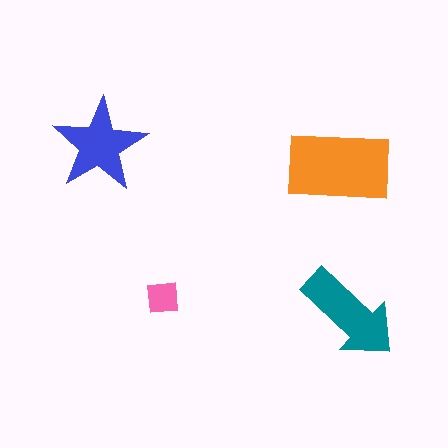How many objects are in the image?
There are 4 objects in the image.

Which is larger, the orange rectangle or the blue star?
The orange rectangle.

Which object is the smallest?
The pink square.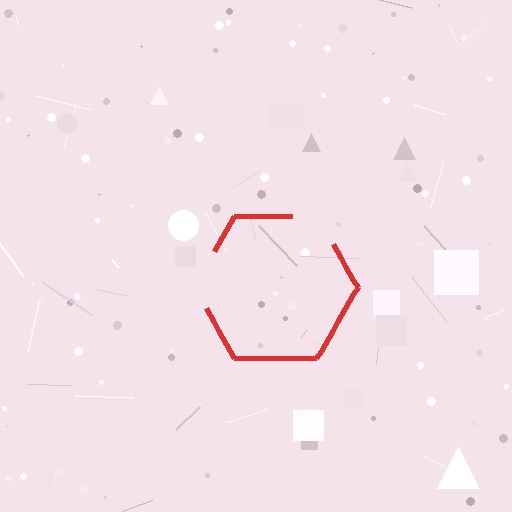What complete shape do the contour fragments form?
The contour fragments form a hexagon.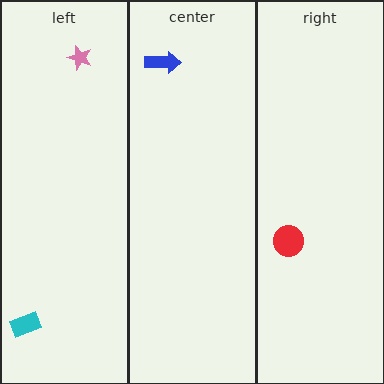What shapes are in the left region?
The cyan rectangle, the pink star.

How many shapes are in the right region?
1.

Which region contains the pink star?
The left region.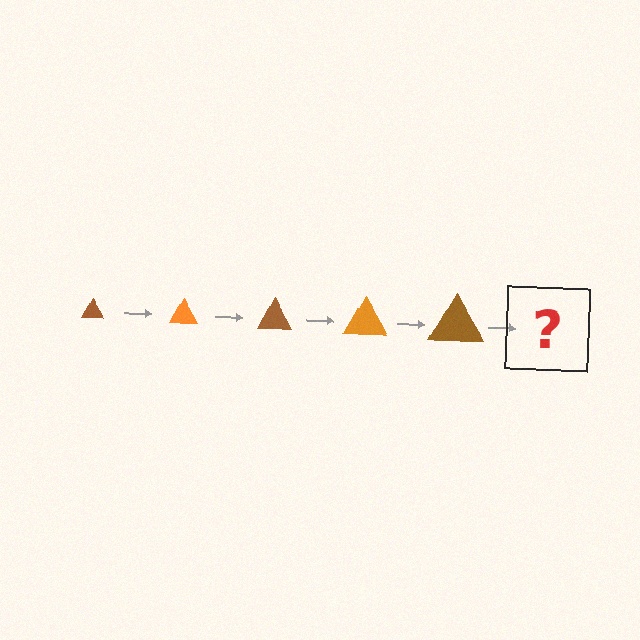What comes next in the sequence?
The next element should be an orange triangle, larger than the previous one.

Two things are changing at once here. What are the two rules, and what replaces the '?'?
The two rules are that the triangle grows larger each step and the color cycles through brown and orange. The '?' should be an orange triangle, larger than the previous one.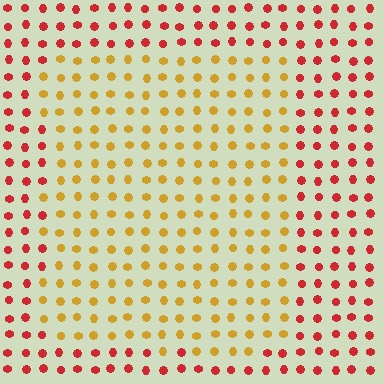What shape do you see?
I see a rectangle.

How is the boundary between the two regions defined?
The boundary is defined purely by a slight shift in hue (about 46 degrees). Spacing, size, and orientation are identical on both sides.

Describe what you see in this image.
The image is filled with small red elements in a uniform arrangement. A rectangle-shaped region is visible where the elements are tinted to a slightly different hue, forming a subtle color boundary.